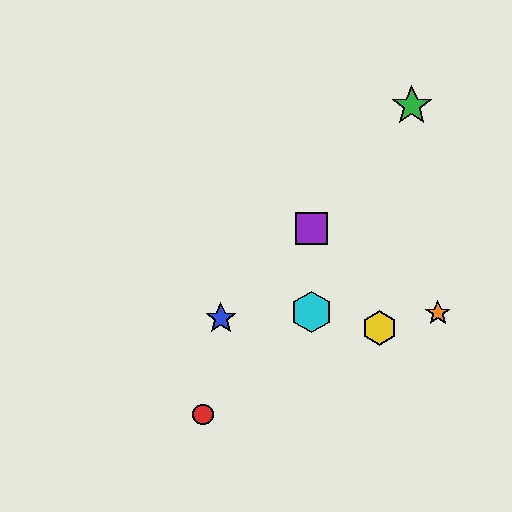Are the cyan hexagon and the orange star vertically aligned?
No, the cyan hexagon is at x≈311 and the orange star is at x≈438.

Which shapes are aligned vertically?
The purple square, the cyan hexagon are aligned vertically.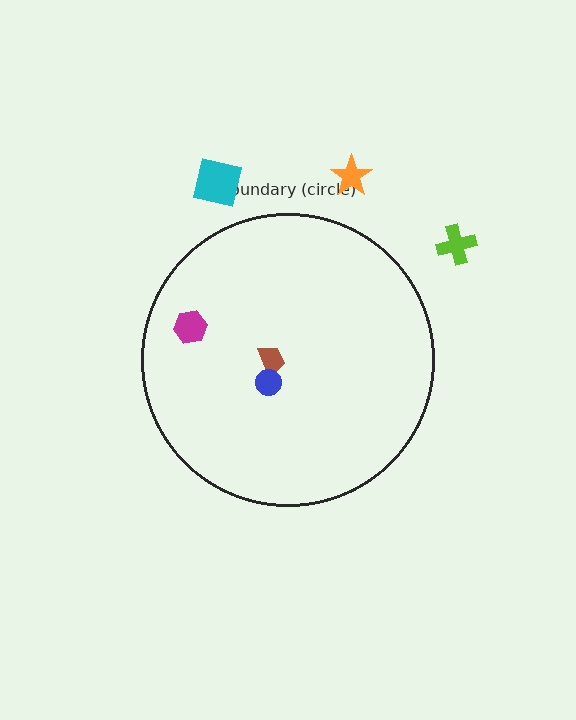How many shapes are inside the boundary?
3 inside, 3 outside.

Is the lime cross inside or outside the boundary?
Outside.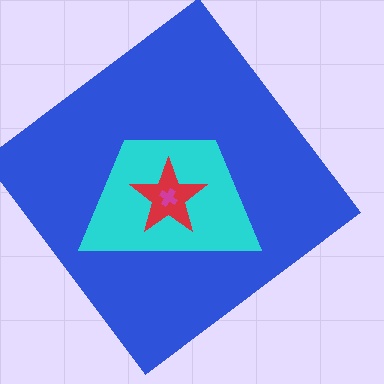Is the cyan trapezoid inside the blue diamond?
Yes.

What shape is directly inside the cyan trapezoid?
The red star.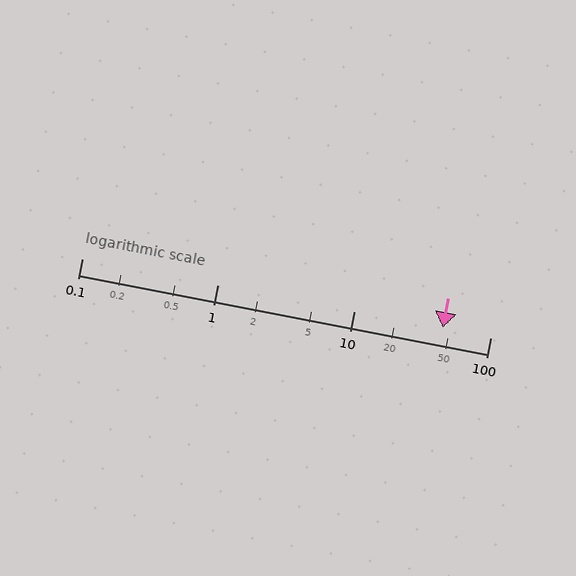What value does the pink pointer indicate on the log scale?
The pointer indicates approximately 45.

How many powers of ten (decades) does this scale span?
The scale spans 3 decades, from 0.1 to 100.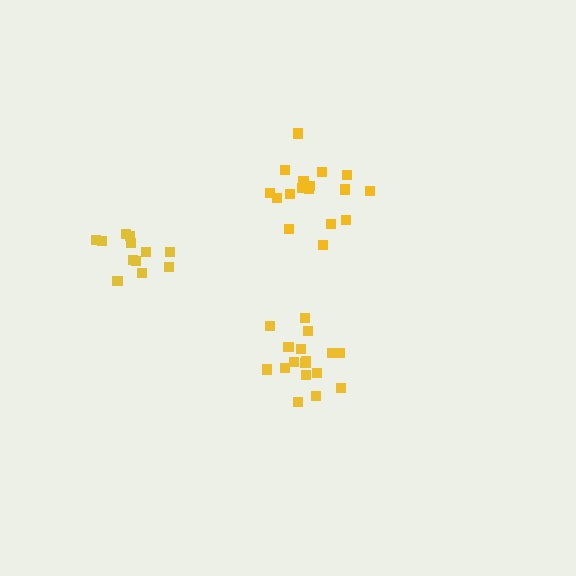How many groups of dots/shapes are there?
There are 3 groups.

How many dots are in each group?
Group 1: 17 dots, Group 2: 12 dots, Group 3: 17 dots (46 total).